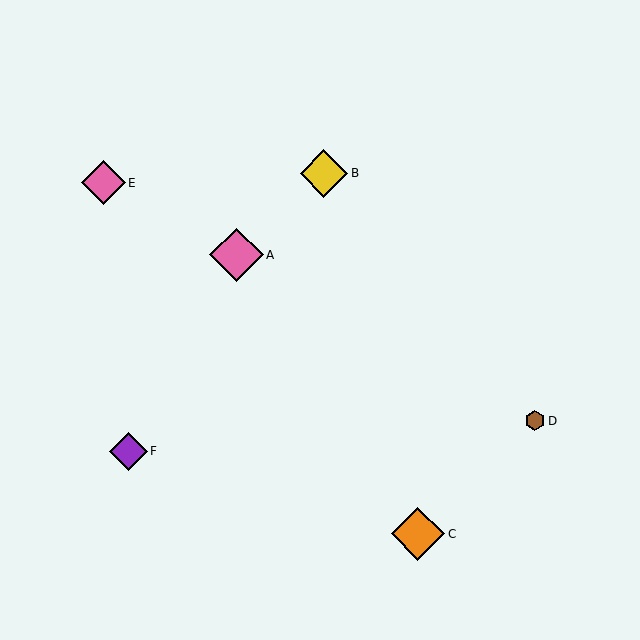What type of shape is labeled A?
Shape A is a pink diamond.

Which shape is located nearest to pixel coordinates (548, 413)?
The brown hexagon (labeled D) at (535, 421) is nearest to that location.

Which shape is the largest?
The pink diamond (labeled A) is the largest.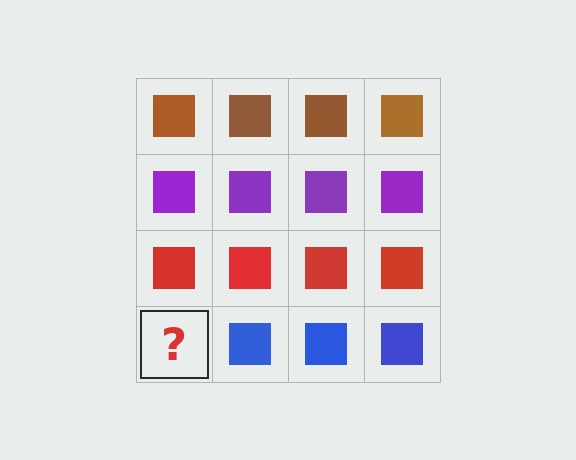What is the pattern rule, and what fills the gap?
The rule is that each row has a consistent color. The gap should be filled with a blue square.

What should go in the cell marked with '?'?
The missing cell should contain a blue square.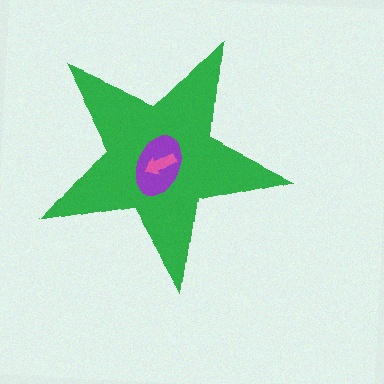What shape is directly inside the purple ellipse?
The pink arrow.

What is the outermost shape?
The green star.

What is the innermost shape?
The pink arrow.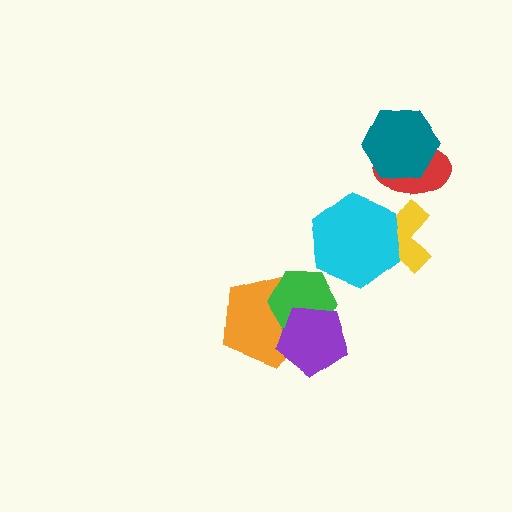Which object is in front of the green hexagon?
The purple pentagon is in front of the green hexagon.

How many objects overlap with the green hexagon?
2 objects overlap with the green hexagon.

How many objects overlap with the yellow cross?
2 objects overlap with the yellow cross.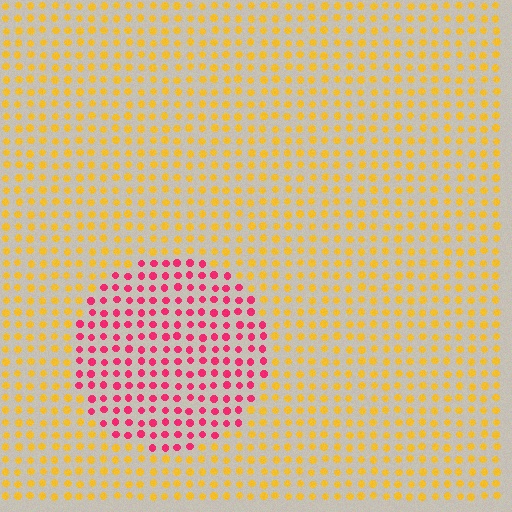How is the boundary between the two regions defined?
The boundary is defined purely by a slight shift in hue (about 66 degrees). Spacing, size, and orientation are identical on both sides.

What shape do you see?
I see a circle.